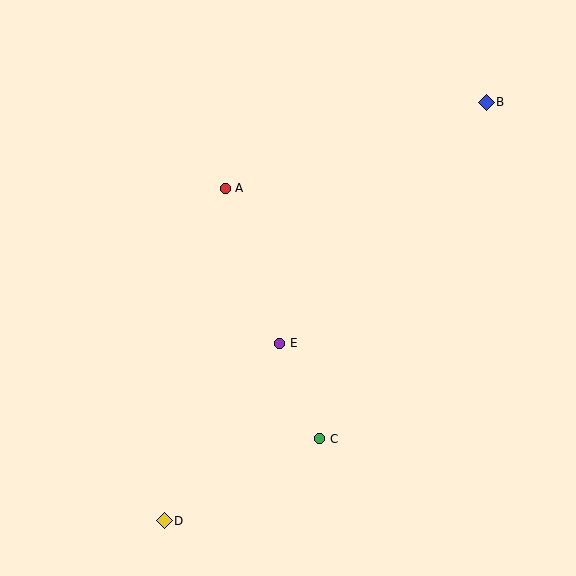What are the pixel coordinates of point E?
Point E is at (280, 343).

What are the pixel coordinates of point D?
Point D is at (164, 521).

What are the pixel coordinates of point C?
Point C is at (320, 439).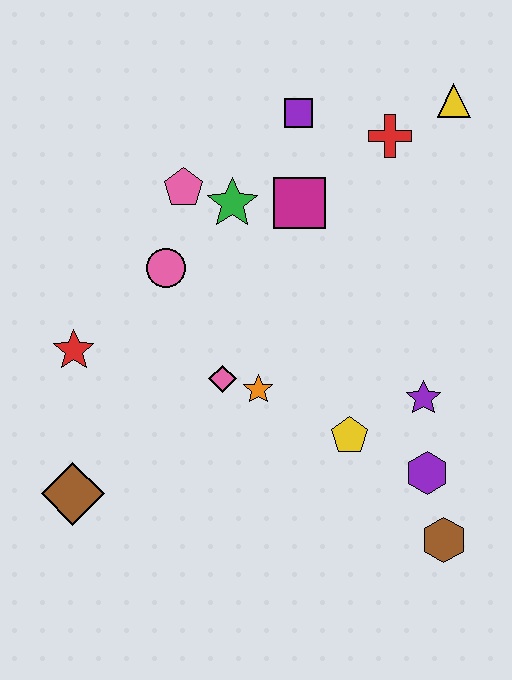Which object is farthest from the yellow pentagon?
The yellow triangle is farthest from the yellow pentagon.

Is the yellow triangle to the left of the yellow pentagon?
No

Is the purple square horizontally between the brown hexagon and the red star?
Yes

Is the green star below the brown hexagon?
No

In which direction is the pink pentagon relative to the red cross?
The pink pentagon is to the left of the red cross.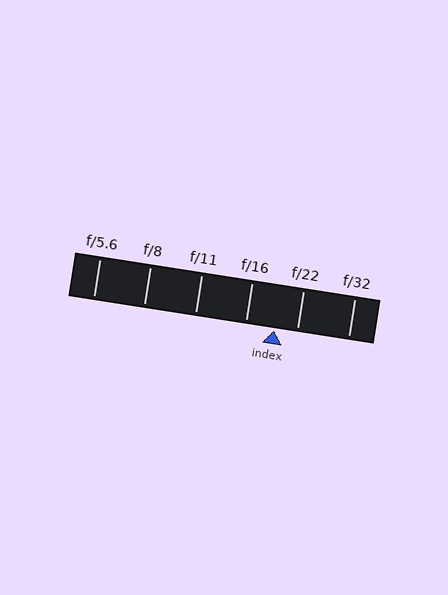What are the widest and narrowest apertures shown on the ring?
The widest aperture shown is f/5.6 and the narrowest is f/32.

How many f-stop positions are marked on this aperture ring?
There are 6 f-stop positions marked.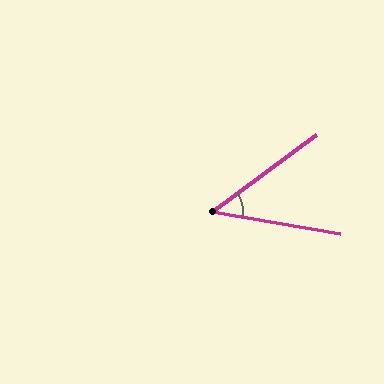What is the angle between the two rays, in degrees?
Approximately 46 degrees.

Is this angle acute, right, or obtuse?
It is acute.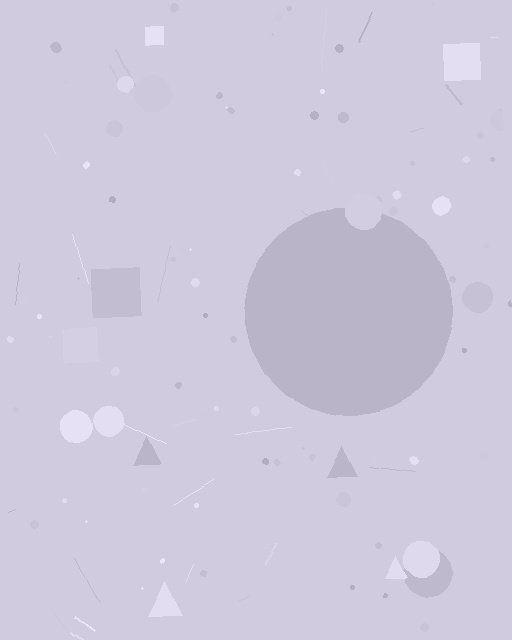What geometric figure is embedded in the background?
A circle is embedded in the background.